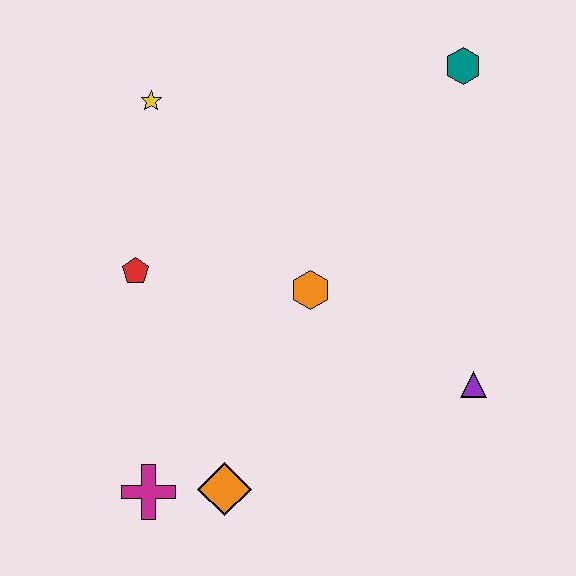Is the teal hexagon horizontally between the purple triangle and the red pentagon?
Yes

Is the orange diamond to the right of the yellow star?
Yes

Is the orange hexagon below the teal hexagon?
Yes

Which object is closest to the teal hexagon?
The orange hexagon is closest to the teal hexagon.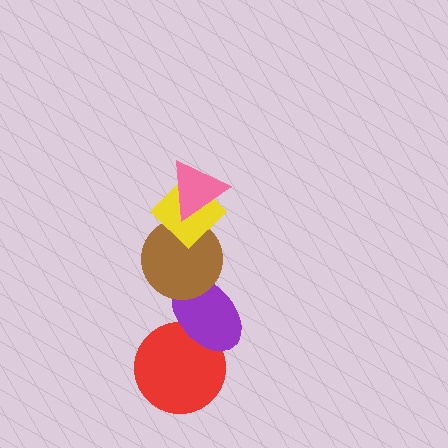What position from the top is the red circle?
The red circle is 5th from the top.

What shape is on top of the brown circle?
The yellow diamond is on top of the brown circle.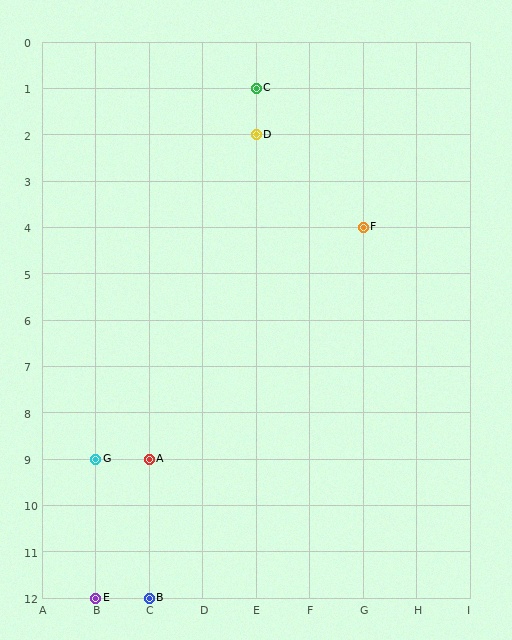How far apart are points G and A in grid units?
Points G and A are 1 column apart.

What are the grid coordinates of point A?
Point A is at grid coordinates (C, 9).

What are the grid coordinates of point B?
Point B is at grid coordinates (C, 12).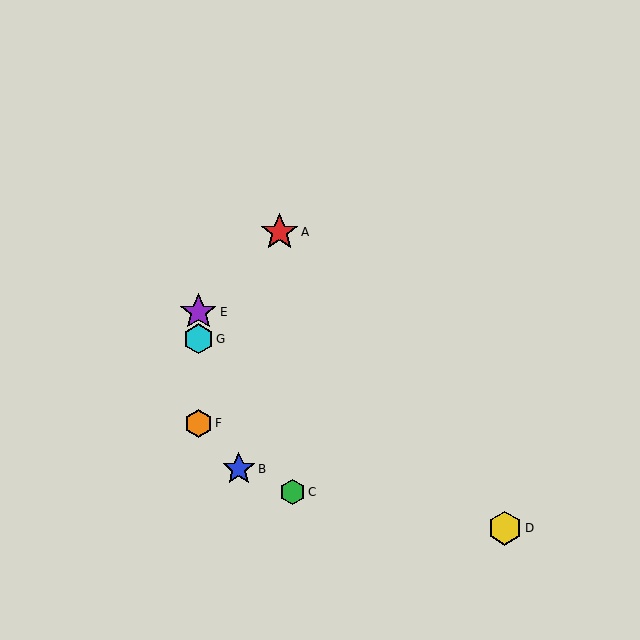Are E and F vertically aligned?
Yes, both are at x≈198.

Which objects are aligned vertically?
Objects E, F, G are aligned vertically.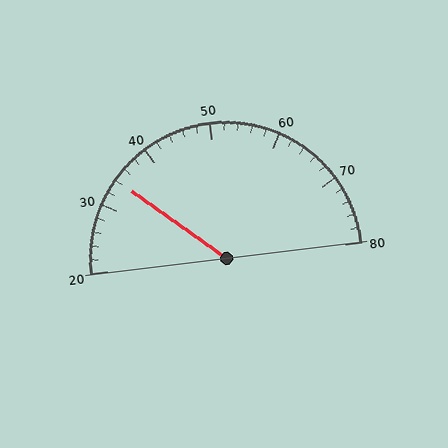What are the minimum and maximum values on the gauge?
The gauge ranges from 20 to 80.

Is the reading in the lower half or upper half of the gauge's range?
The reading is in the lower half of the range (20 to 80).